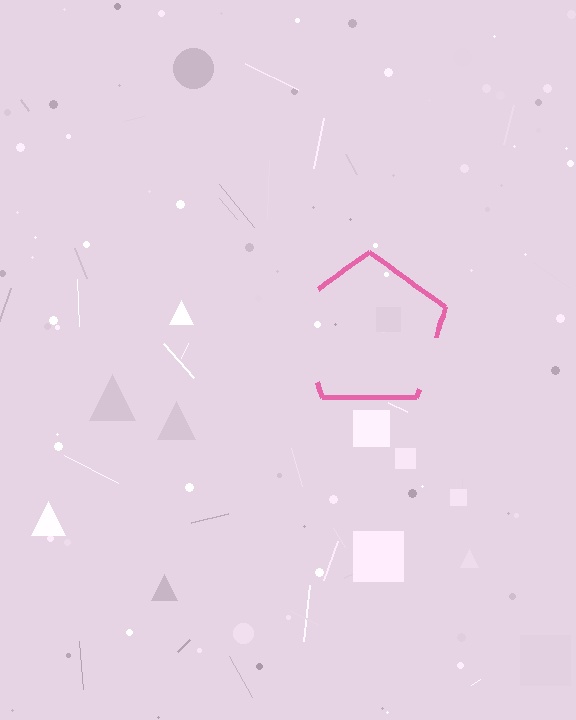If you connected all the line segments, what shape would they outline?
They would outline a pentagon.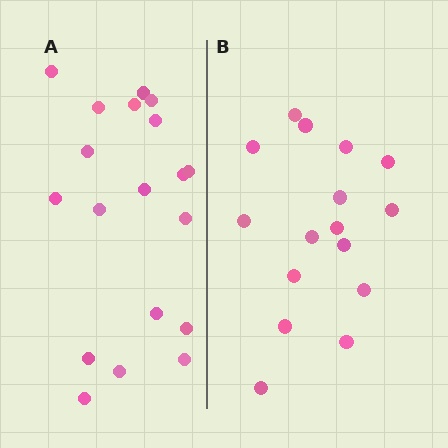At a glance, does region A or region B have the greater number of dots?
Region A (the left region) has more dots.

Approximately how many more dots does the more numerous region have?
Region A has just a few more — roughly 2 or 3 more dots than region B.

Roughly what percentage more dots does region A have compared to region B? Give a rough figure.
About 20% more.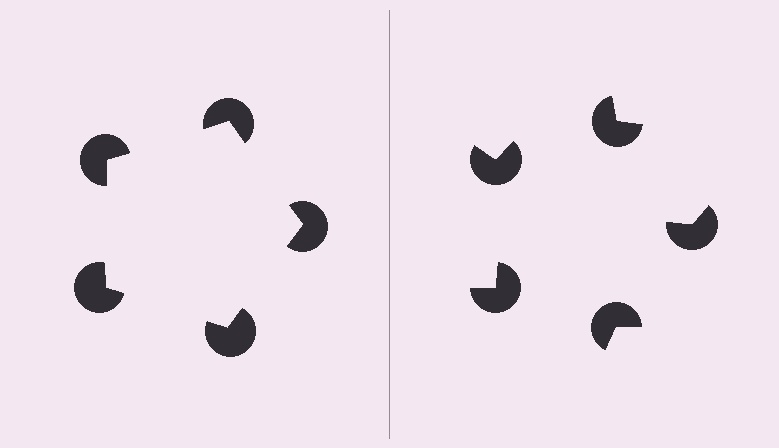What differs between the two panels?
The pac-man discs are positioned identically on both sides; only the wedge orientations differ. On the left they align to a pentagon; on the right they are misaligned.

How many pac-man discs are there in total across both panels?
10 — 5 on each side.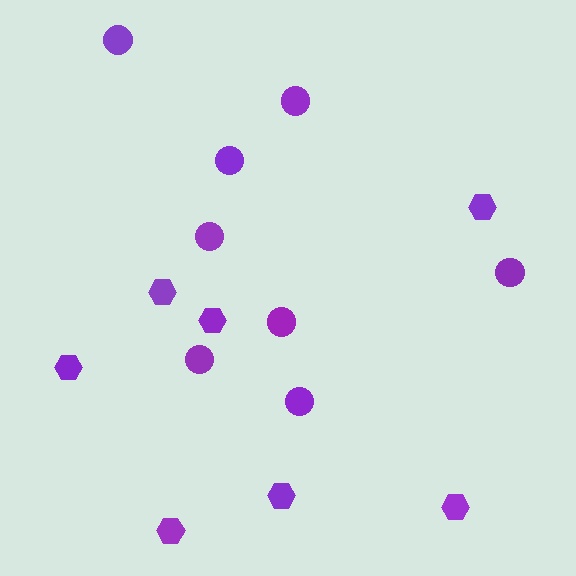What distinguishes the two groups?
There are 2 groups: one group of hexagons (7) and one group of circles (8).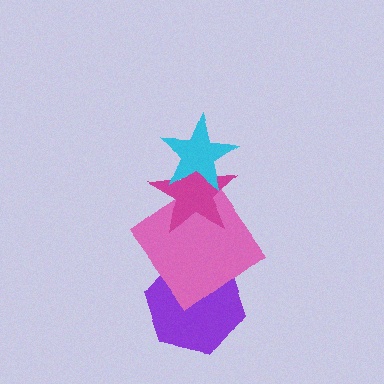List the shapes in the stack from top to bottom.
From top to bottom: the cyan star, the magenta star, the pink diamond, the purple hexagon.